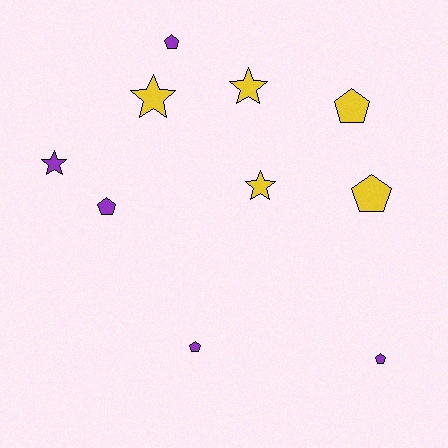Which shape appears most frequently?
Pentagon, with 6 objects.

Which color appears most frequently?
Yellow, with 5 objects.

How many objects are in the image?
There are 10 objects.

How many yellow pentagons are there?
There are 2 yellow pentagons.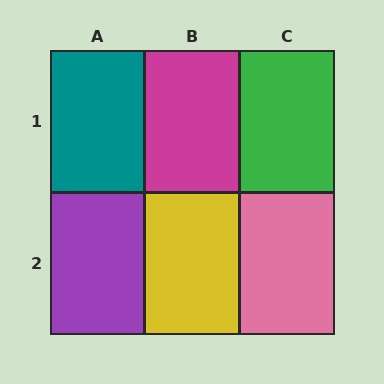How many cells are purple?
1 cell is purple.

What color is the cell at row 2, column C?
Pink.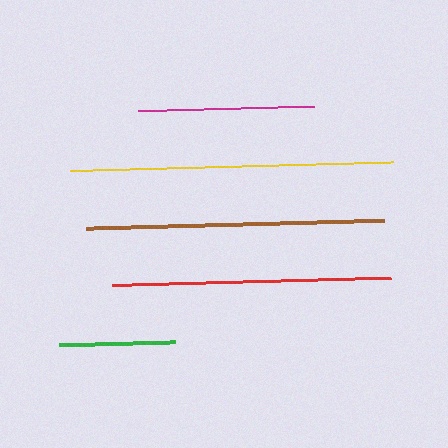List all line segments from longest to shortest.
From longest to shortest: yellow, brown, red, magenta, green.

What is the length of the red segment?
The red segment is approximately 279 pixels long.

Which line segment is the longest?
The yellow line is the longest at approximately 324 pixels.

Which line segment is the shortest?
The green line is the shortest at approximately 117 pixels.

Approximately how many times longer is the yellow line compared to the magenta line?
The yellow line is approximately 1.8 times the length of the magenta line.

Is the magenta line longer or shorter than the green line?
The magenta line is longer than the green line.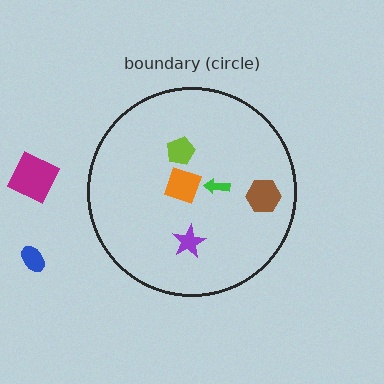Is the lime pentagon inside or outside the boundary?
Inside.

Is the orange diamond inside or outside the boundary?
Inside.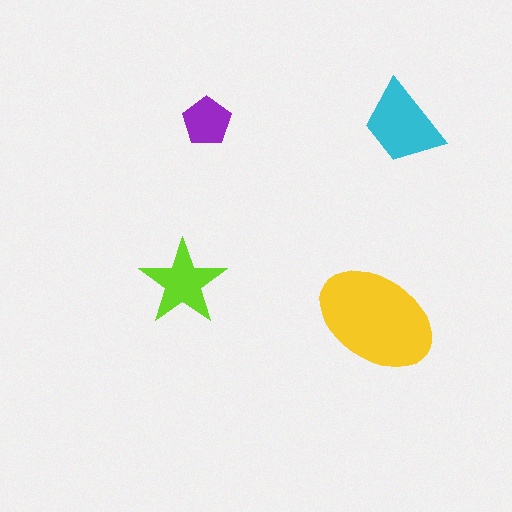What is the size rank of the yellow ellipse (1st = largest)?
1st.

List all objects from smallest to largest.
The purple pentagon, the lime star, the cyan trapezoid, the yellow ellipse.